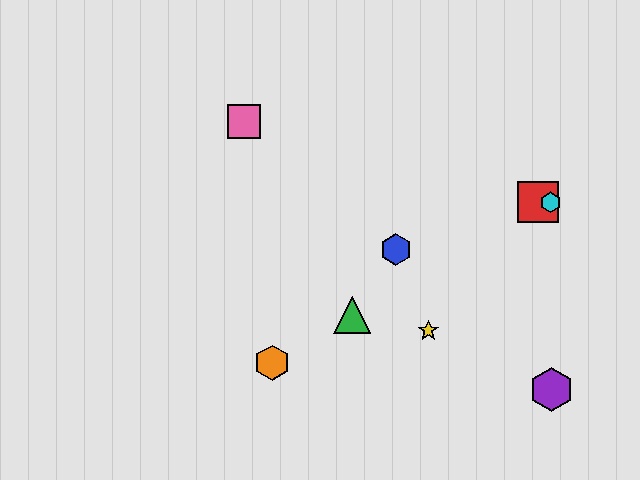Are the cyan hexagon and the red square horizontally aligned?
Yes, both are at y≈202.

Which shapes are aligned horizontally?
The red square, the cyan hexagon are aligned horizontally.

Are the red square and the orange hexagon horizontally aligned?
No, the red square is at y≈202 and the orange hexagon is at y≈363.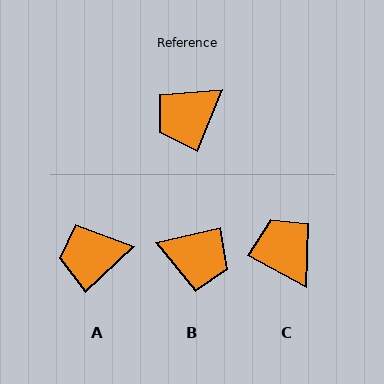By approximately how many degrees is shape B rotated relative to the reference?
Approximately 125 degrees counter-clockwise.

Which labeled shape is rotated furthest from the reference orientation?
B, about 125 degrees away.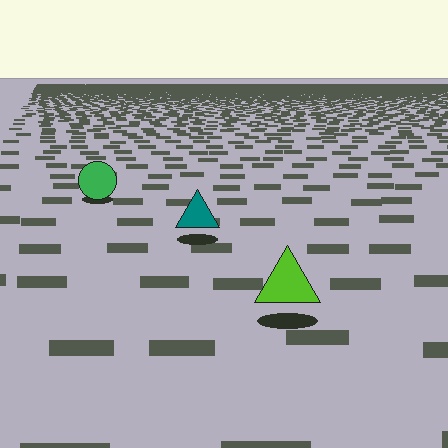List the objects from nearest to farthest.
From nearest to farthest: the lime triangle, the teal triangle, the green circle.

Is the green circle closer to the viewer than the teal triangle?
No. The teal triangle is closer — you can tell from the texture gradient: the ground texture is coarser near it.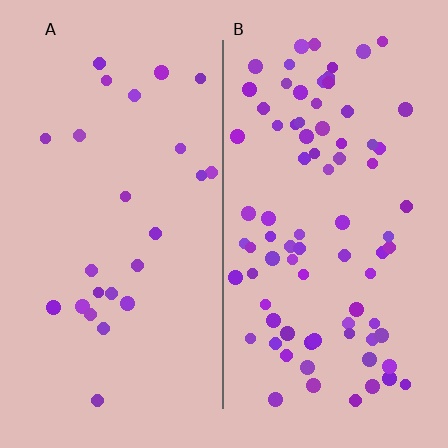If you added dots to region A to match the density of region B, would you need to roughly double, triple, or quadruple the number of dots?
Approximately triple.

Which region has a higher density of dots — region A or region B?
B (the right).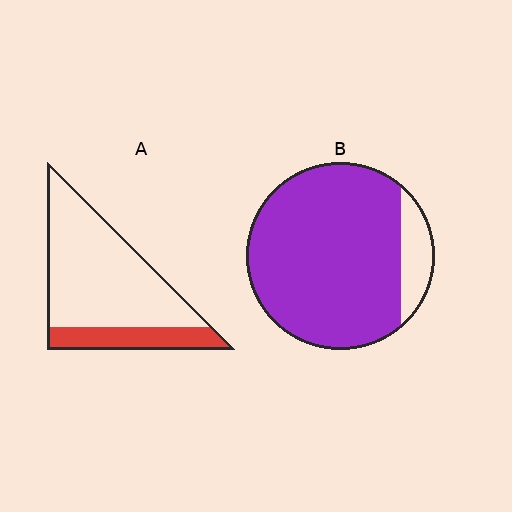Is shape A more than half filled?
No.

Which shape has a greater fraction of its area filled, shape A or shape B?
Shape B.